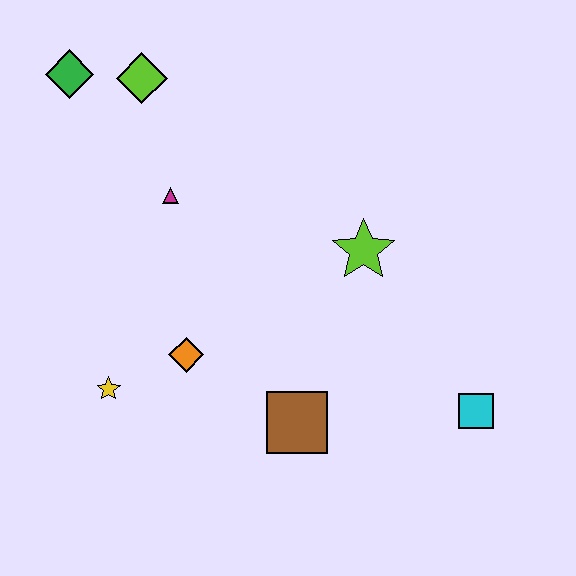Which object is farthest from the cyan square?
The green diamond is farthest from the cyan square.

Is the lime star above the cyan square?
Yes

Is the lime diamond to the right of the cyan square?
No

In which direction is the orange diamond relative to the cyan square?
The orange diamond is to the left of the cyan square.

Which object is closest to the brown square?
The orange diamond is closest to the brown square.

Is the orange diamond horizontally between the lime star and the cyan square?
No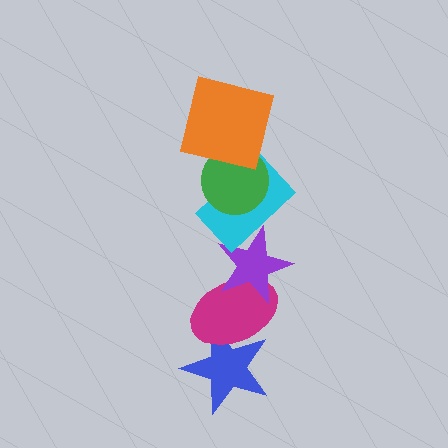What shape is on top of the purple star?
The cyan rectangle is on top of the purple star.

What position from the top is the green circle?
The green circle is 2nd from the top.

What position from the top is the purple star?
The purple star is 4th from the top.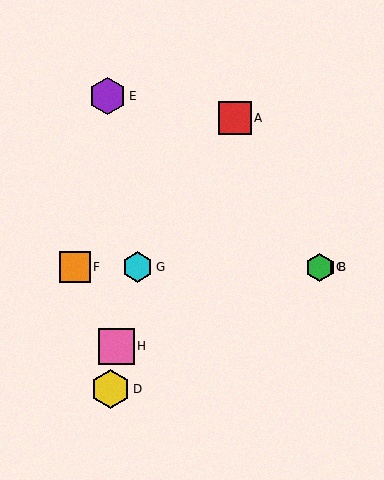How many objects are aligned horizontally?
4 objects (B, C, F, G) are aligned horizontally.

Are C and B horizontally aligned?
Yes, both are at y≈267.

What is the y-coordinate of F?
Object F is at y≈267.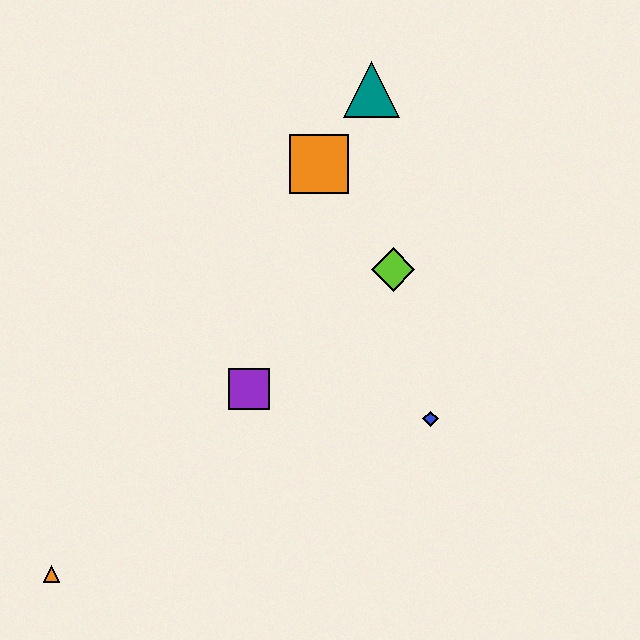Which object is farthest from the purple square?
The teal triangle is farthest from the purple square.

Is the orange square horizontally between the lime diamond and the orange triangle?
Yes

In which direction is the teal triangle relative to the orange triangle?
The teal triangle is above the orange triangle.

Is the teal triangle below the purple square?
No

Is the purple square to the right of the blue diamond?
No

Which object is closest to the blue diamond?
The lime diamond is closest to the blue diamond.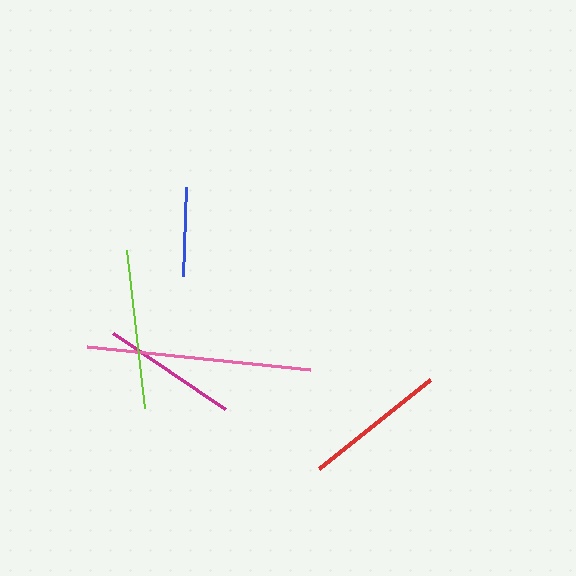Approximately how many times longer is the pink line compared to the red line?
The pink line is approximately 1.6 times the length of the red line.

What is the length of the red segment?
The red segment is approximately 142 pixels long.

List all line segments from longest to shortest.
From longest to shortest: pink, lime, red, magenta, blue.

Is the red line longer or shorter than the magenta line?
The red line is longer than the magenta line.